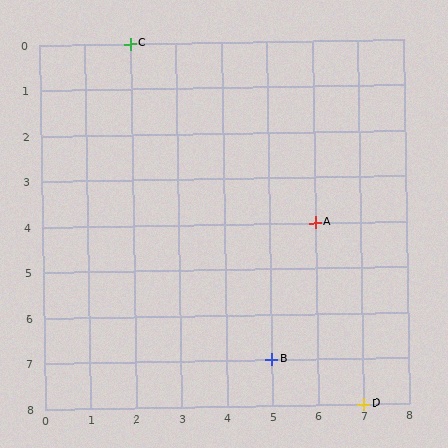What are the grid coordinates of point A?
Point A is at grid coordinates (6, 4).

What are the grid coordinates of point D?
Point D is at grid coordinates (7, 8).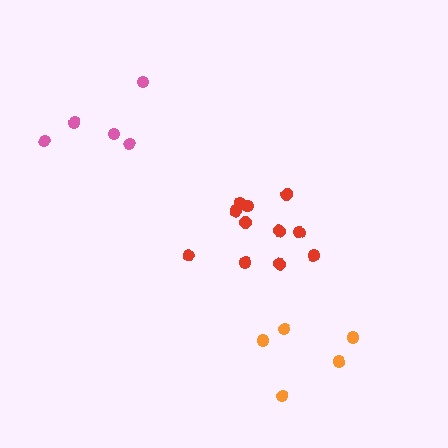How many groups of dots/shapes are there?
There are 3 groups.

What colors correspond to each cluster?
The clusters are colored: red, orange, pink.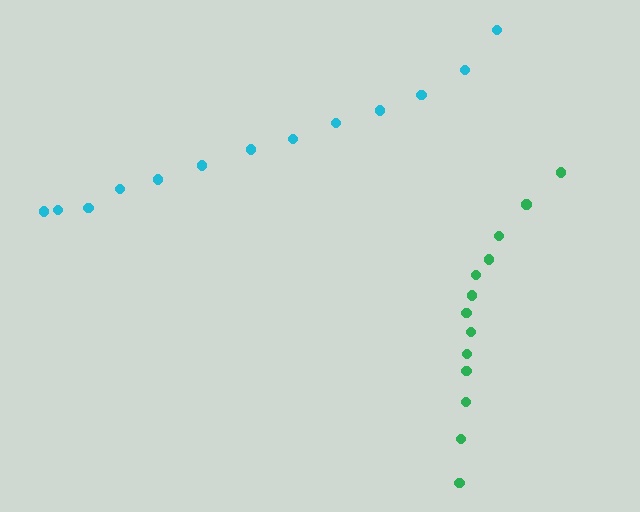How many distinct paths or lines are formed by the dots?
There are 2 distinct paths.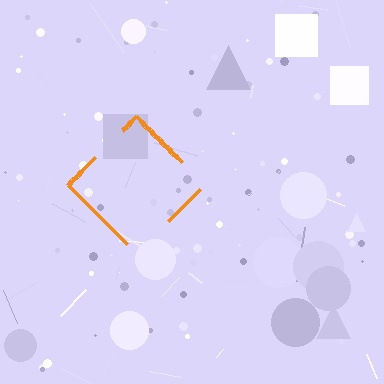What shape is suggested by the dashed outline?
The dashed outline suggests a diamond.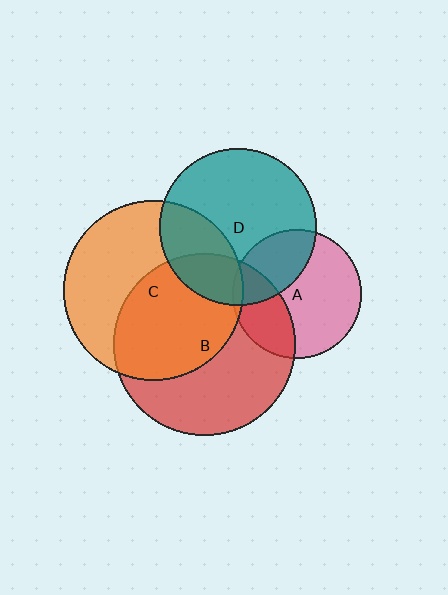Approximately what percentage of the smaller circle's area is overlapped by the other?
Approximately 30%.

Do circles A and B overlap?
Yes.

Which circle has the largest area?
Circle B (red).